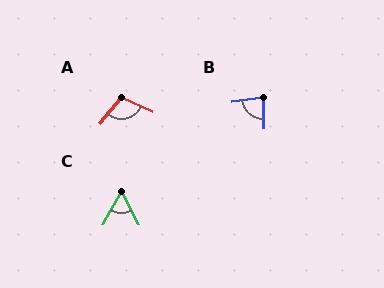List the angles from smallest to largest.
C (57°), B (83°), A (104°).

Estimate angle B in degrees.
Approximately 83 degrees.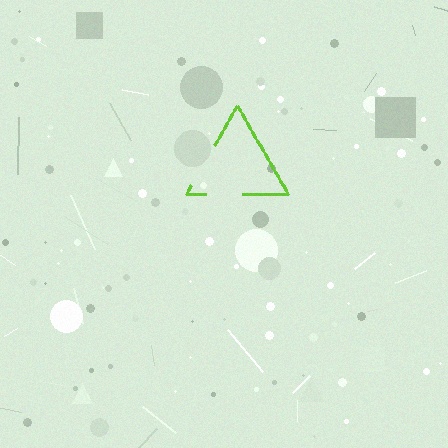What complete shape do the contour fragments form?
The contour fragments form a triangle.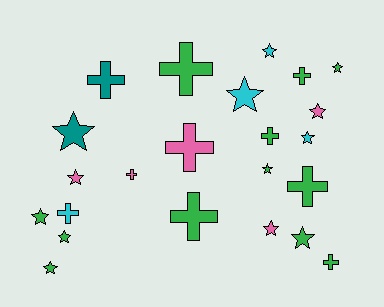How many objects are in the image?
There are 23 objects.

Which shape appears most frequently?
Star, with 13 objects.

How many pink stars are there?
There are 3 pink stars.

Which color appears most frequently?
Green, with 12 objects.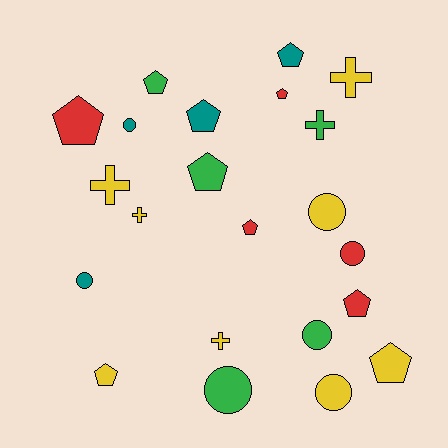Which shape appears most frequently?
Pentagon, with 10 objects.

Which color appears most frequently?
Yellow, with 8 objects.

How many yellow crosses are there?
There are 4 yellow crosses.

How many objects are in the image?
There are 22 objects.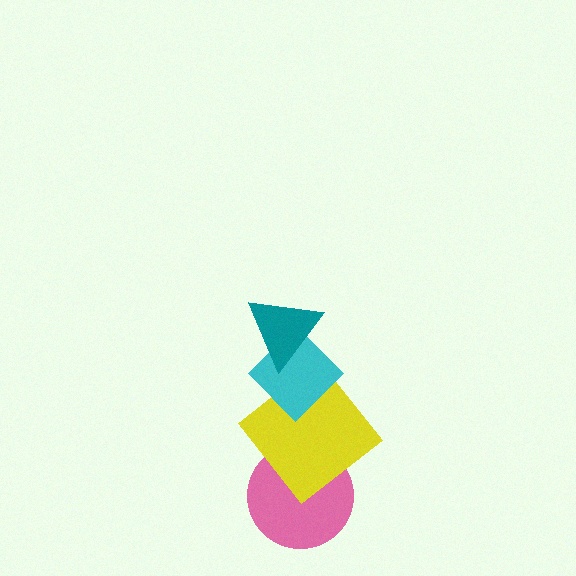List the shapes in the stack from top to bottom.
From top to bottom: the teal triangle, the cyan diamond, the yellow diamond, the pink circle.